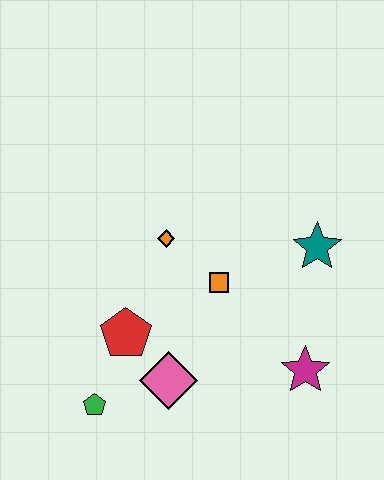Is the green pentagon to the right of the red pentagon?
No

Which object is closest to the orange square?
The orange diamond is closest to the orange square.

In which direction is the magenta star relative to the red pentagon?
The magenta star is to the right of the red pentagon.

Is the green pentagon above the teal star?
No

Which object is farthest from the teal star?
The green pentagon is farthest from the teal star.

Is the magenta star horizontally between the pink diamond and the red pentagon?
No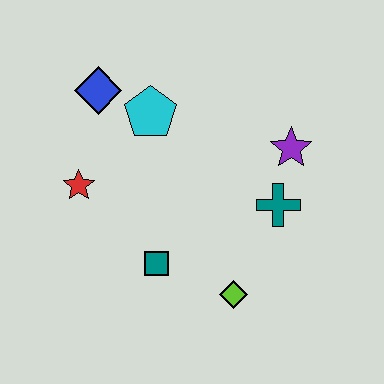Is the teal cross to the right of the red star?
Yes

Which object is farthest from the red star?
The purple star is farthest from the red star.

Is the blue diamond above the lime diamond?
Yes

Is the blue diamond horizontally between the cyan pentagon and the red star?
Yes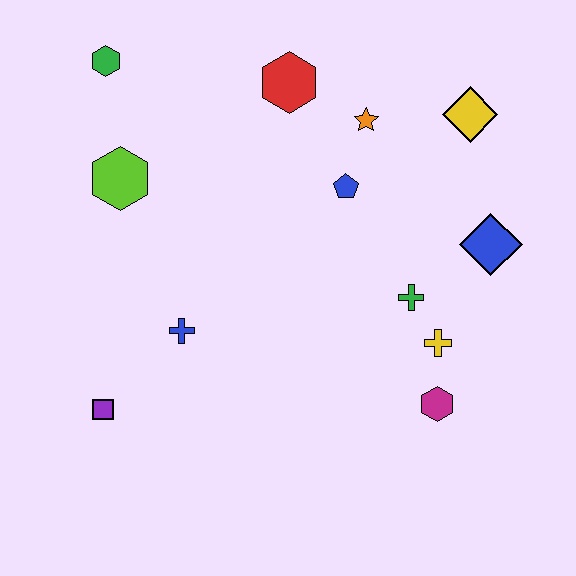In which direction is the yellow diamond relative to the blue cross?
The yellow diamond is to the right of the blue cross.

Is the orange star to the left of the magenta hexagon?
Yes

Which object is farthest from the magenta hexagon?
The green hexagon is farthest from the magenta hexagon.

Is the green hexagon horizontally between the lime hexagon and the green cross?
No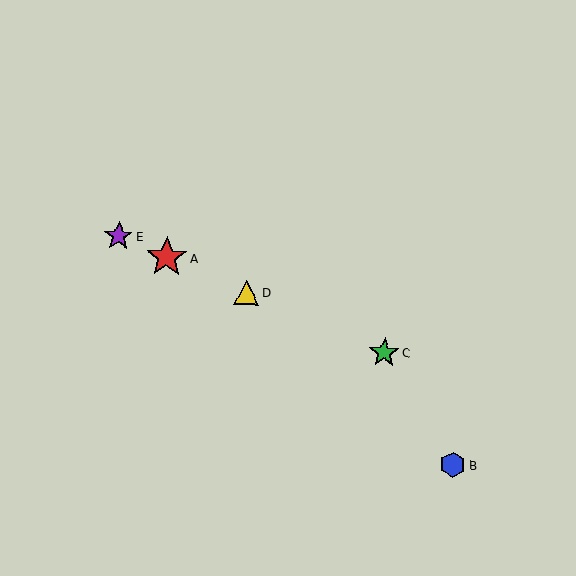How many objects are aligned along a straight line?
4 objects (A, C, D, E) are aligned along a straight line.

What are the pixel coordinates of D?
Object D is at (247, 292).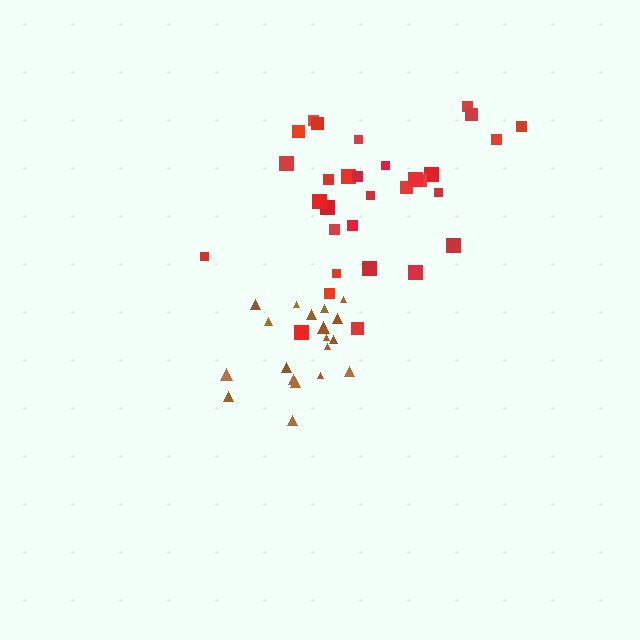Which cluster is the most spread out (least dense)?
Red.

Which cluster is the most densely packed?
Brown.